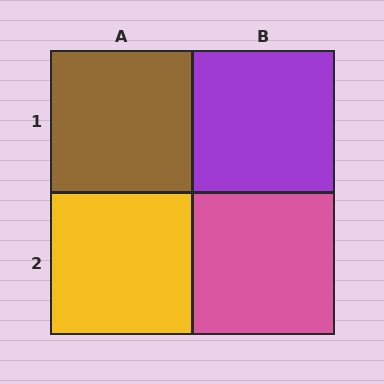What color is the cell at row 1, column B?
Purple.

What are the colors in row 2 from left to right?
Yellow, pink.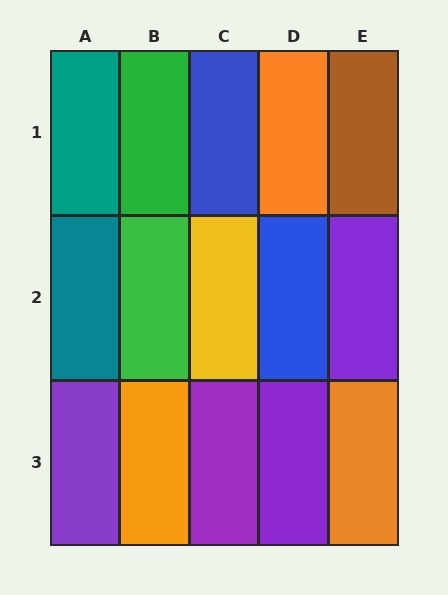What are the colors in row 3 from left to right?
Purple, orange, purple, purple, orange.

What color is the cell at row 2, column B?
Green.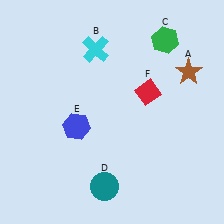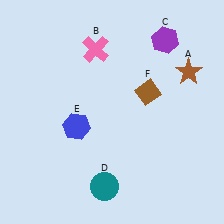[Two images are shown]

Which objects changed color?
B changed from cyan to pink. C changed from green to purple. F changed from red to brown.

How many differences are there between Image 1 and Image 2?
There are 3 differences between the two images.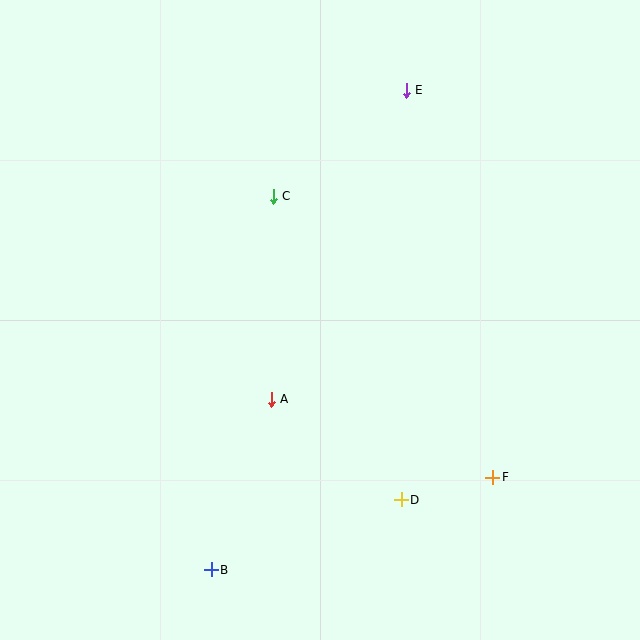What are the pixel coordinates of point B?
Point B is at (211, 570).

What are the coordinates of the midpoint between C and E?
The midpoint between C and E is at (340, 143).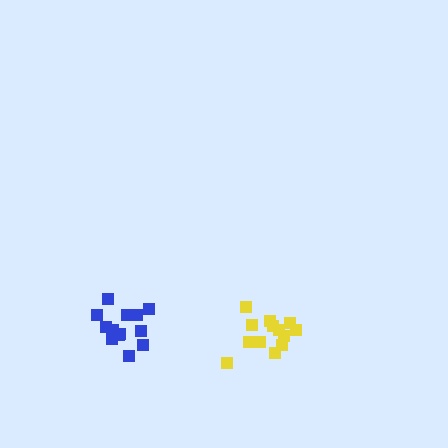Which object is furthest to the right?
The yellow cluster is rightmost.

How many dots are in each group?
Group 1: 13 dots, Group 2: 13 dots (26 total).